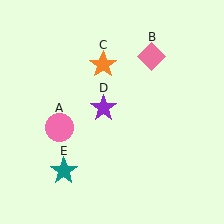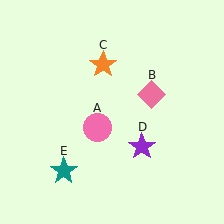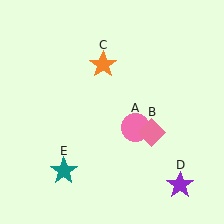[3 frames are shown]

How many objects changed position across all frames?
3 objects changed position: pink circle (object A), pink diamond (object B), purple star (object D).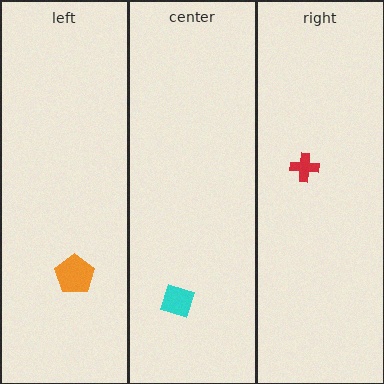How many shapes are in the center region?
1.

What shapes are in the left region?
The orange pentagon.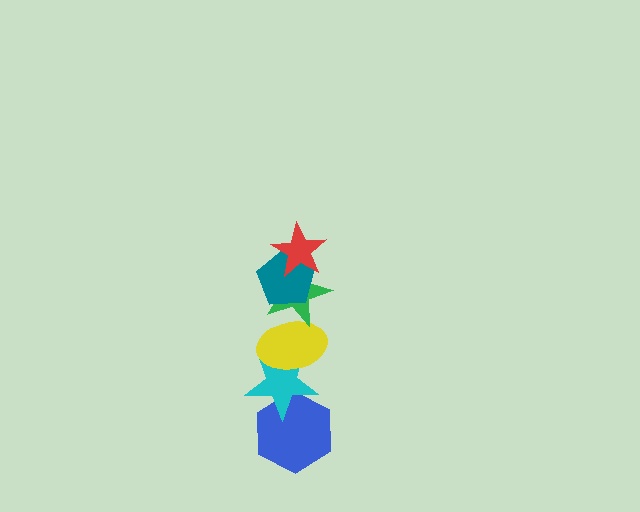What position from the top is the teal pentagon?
The teal pentagon is 2nd from the top.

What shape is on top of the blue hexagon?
The cyan star is on top of the blue hexagon.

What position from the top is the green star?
The green star is 3rd from the top.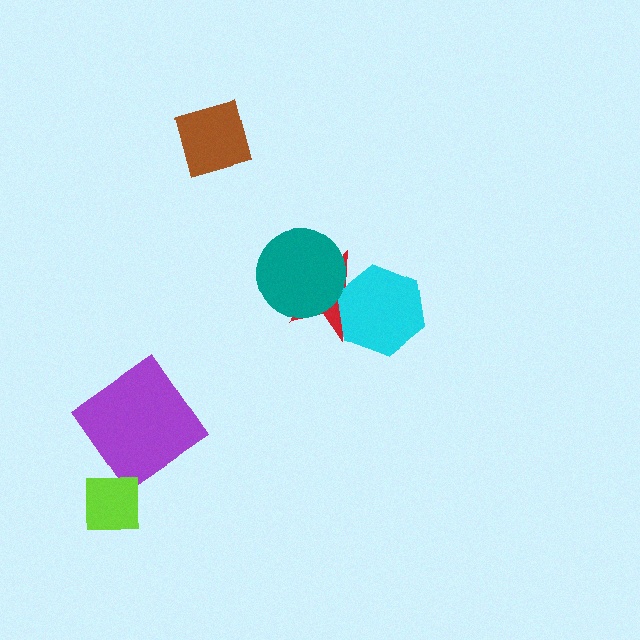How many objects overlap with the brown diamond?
0 objects overlap with the brown diamond.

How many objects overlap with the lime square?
0 objects overlap with the lime square.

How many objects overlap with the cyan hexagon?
1 object overlaps with the cyan hexagon.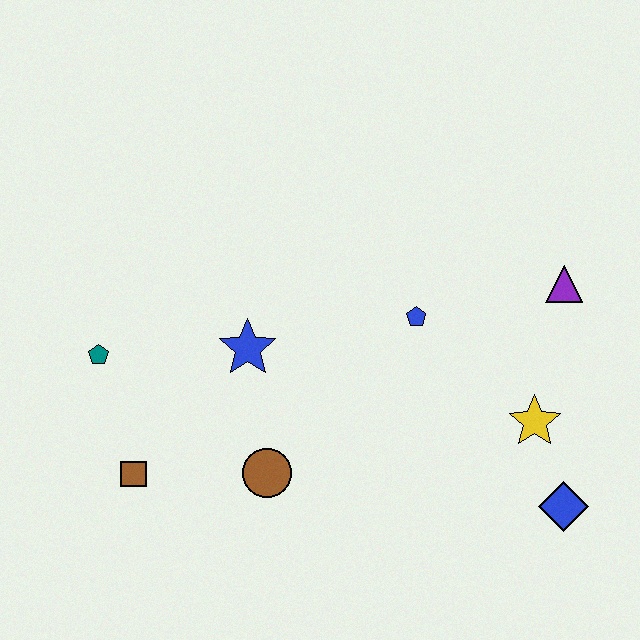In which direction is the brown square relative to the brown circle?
The brown square is to the left of the brown circle.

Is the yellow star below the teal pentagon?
Yes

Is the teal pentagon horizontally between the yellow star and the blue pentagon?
No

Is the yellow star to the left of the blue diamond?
Yes